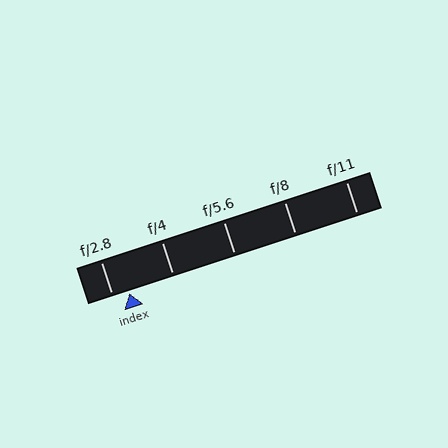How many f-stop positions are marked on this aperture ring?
There are 5 f-stop positions marked.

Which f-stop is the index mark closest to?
The index mark is closest to f/2.8.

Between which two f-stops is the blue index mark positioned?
The index mark is between f/2.8 and f/4.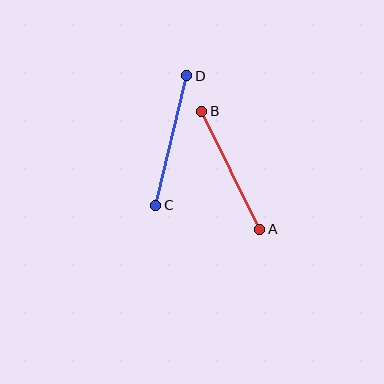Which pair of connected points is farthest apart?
Points C and D are farthest apart.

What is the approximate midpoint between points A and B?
The midpoint is at approximately (231, 170) pixels.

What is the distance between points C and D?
The distance is approximately 133 pixels.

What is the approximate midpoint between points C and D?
The midpoint is at approximately (171, 141) pixels.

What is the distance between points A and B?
The distance is approximately 131 pixels.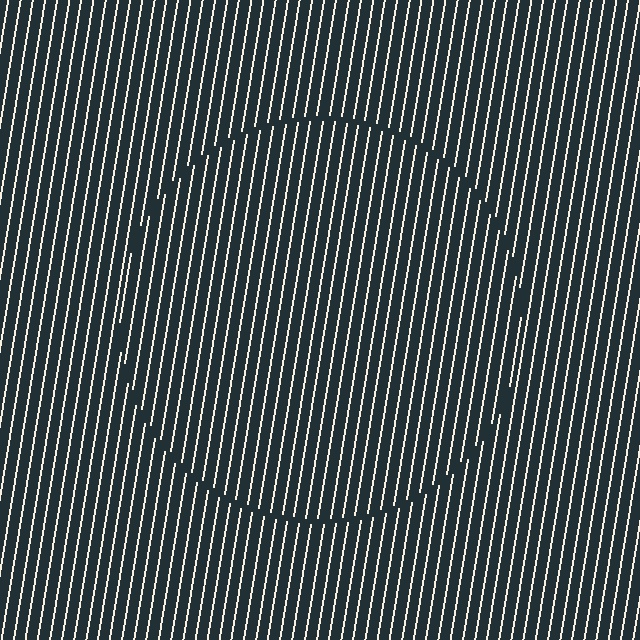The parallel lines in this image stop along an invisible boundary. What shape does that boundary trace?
An illusory circle. The interior of the shape contains the same grating, shifted by half a period — the contour is defined by the phase discontinuity where line-ends from the inner and outer gratings abut.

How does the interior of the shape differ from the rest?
The interior of the shape contains the same grating, shifted by half a period — the contour is defined by the phase discontinuity where line-ends from the inner and outer gratings abut.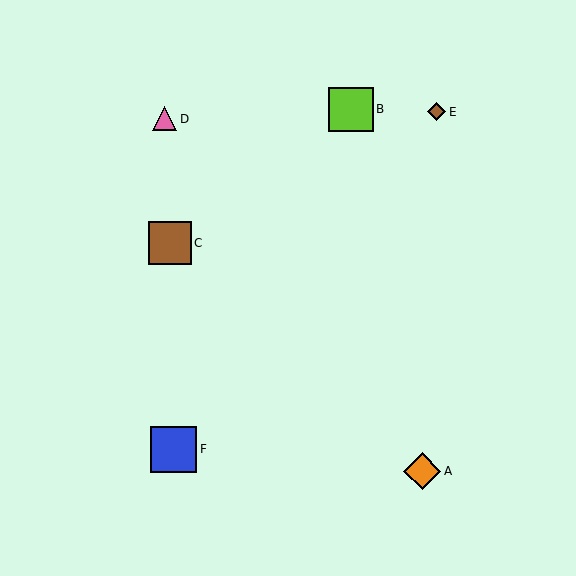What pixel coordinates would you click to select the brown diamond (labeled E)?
Click at (436, 112) to select the brown diamond E.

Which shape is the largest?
The blue square (labeled F) is the largest.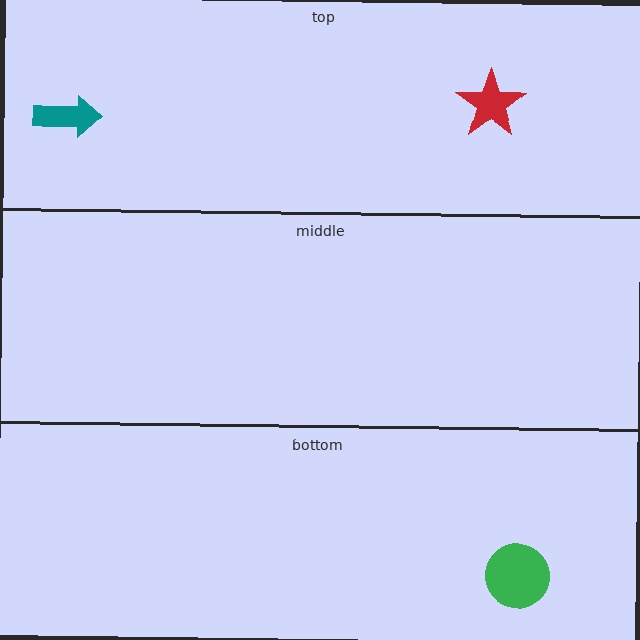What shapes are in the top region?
The red star, the teal arrow.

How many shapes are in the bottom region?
1.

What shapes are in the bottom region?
The green circle.